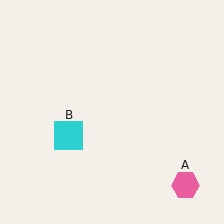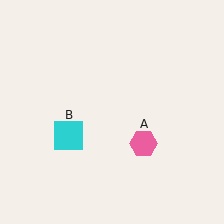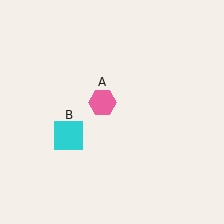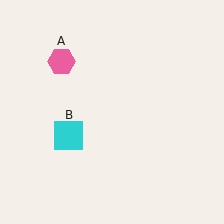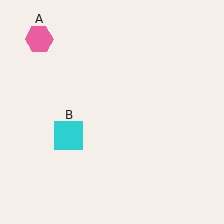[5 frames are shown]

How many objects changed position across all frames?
1 object changed position: pink hexagon (object A).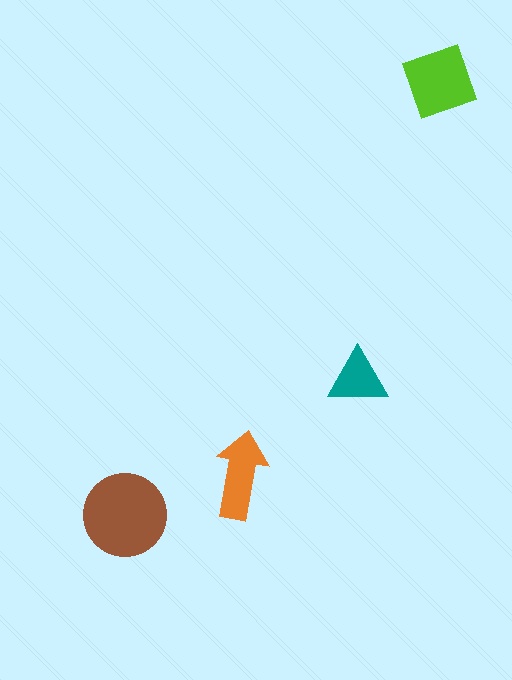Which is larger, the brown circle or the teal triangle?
The brown circle.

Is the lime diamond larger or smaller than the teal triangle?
Larger.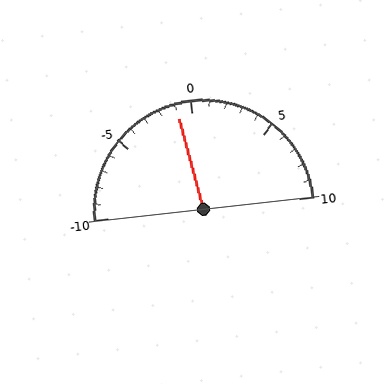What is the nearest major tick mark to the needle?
The nearest major tick mark is 0.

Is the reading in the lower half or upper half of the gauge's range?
The reading is in the lower half of the range (-10 to 10).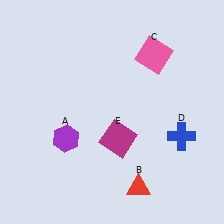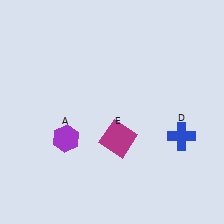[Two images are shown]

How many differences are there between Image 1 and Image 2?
There are 2 differences between the two images.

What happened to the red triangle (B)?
The red triangle (B) was removed in Image 2. It was in the bottom-right area of Image 1.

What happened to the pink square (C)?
The pink square (C) was removed in Image 2. It was in the top-right area of Image 1.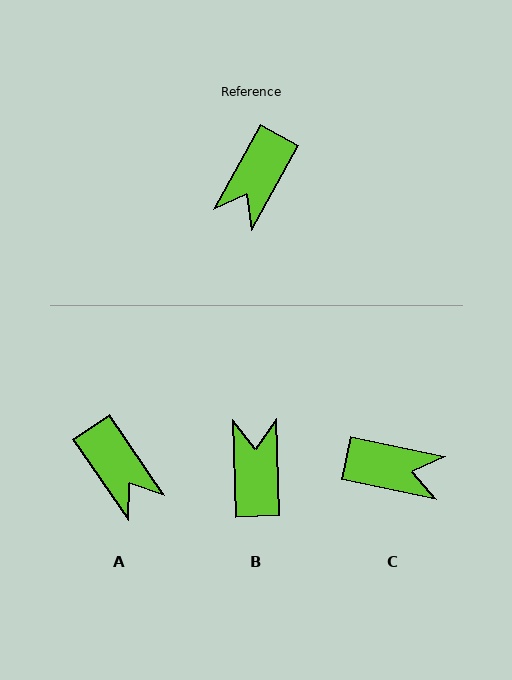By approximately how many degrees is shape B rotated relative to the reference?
Approximately 149 degrees clockwise.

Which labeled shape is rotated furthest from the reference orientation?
B, about 149 degrees away.